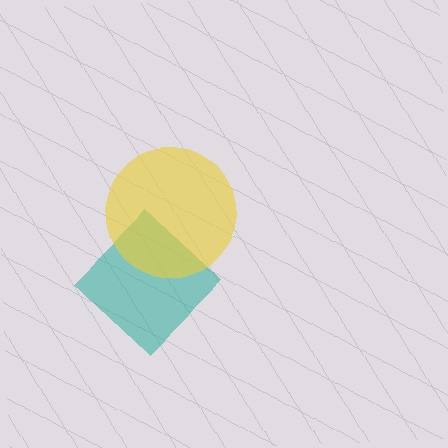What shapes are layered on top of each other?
The layered shapes are: a teal diamond, a yellow circle.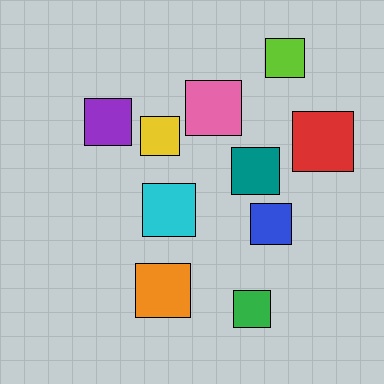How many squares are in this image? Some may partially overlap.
There are 10 squares.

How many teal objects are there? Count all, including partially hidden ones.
There is 1 teal object.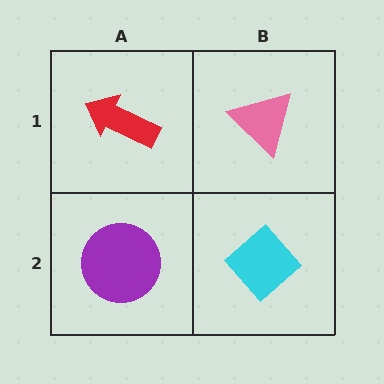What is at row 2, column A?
A purple circle.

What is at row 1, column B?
A pink triangle.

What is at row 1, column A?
A red arrow.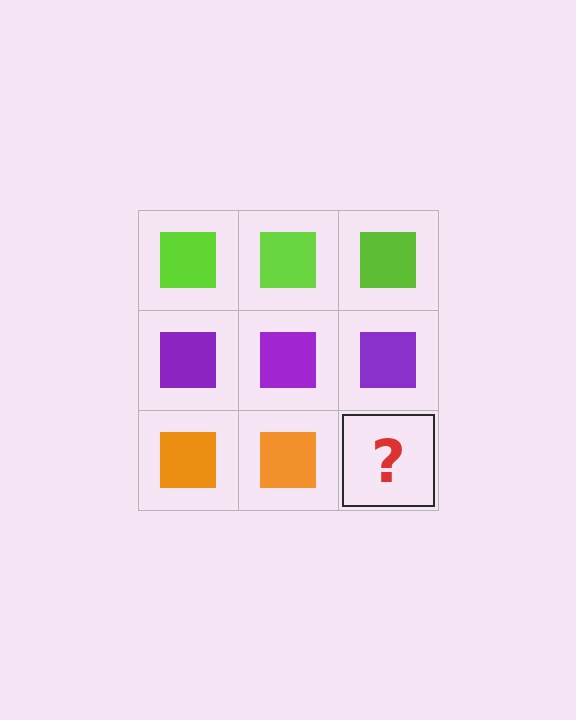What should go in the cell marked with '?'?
The missing cell should contain an orange square.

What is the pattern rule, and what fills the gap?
The rule is that each row has a consistent color. The gap should be filled with an orange square.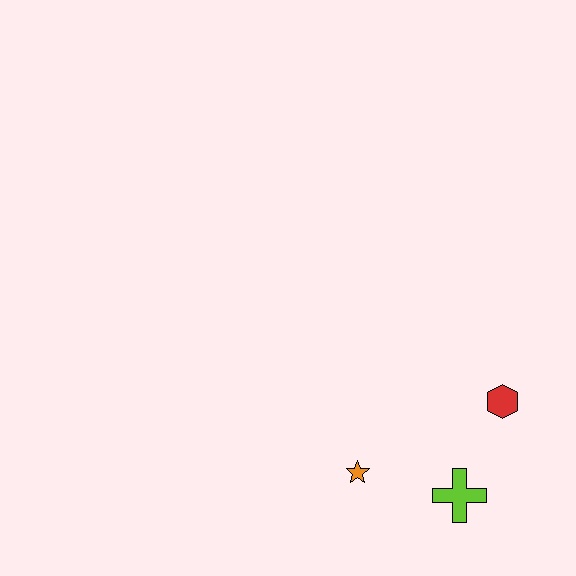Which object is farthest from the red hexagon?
The orange star is farthest from the red hexagon.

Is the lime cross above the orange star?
No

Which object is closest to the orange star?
The lime cross is closest to the orange star.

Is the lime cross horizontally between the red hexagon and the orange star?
Yes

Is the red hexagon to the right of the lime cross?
Yes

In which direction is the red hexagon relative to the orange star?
The red hexagon is to the right of the orange star.